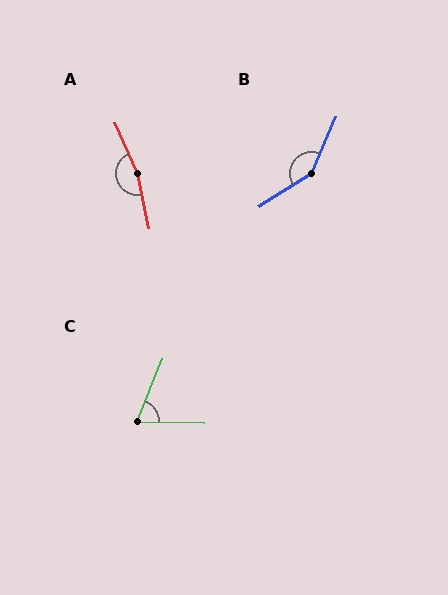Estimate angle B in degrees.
Approximately 145 degrees.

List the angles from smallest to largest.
C (69°), B (145°), A (168°).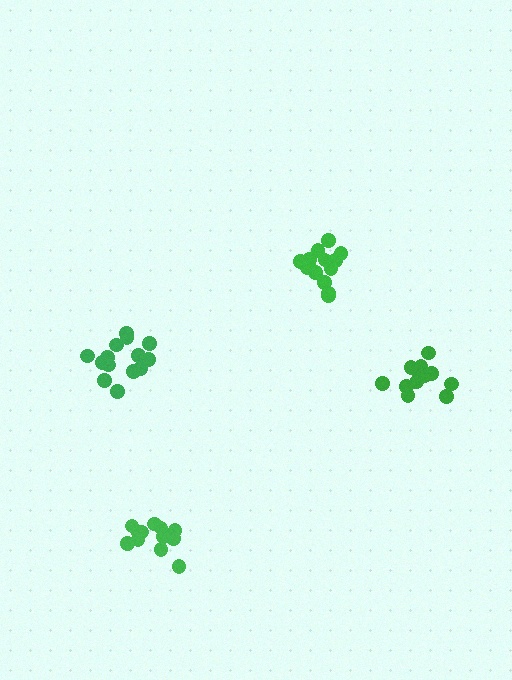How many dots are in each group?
Group 1: 14 dots, Group 2: 12 dots, Group 3: 14 dots, Group 4: 12 dots (52 total).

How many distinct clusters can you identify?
There are 4 distinct clusters.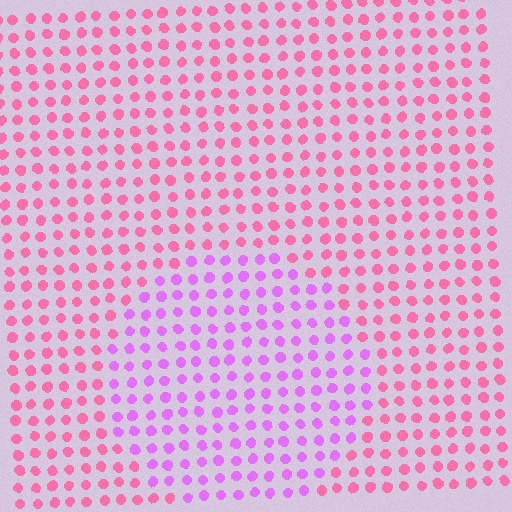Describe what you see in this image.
The image is filled with small pink elements in a uniform arrangement. A circle-shaped region is visible where the elements are tinted to a slightly different hue, forming a subtle color boundary.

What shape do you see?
I see a circle.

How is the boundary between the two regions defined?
The boundary is defined purely by a slight shift in hue (about 41 degrees). Spacing, size, and orientation are identical on both sides.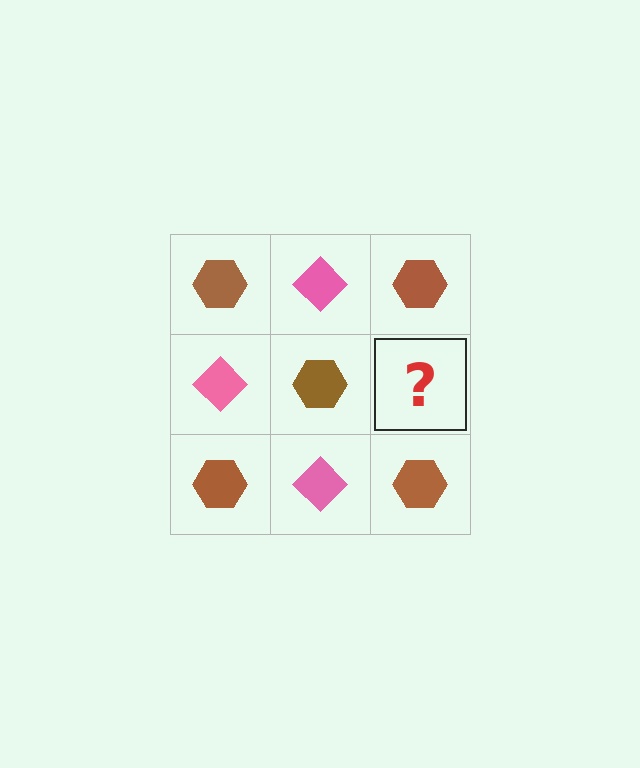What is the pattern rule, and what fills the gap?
The rule is that it alternates brown hexagon and pink diamond in a checkerboard pattern. The gap should be filled with a pink diamond.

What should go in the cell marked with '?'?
The missing cell should contain a pink diamond.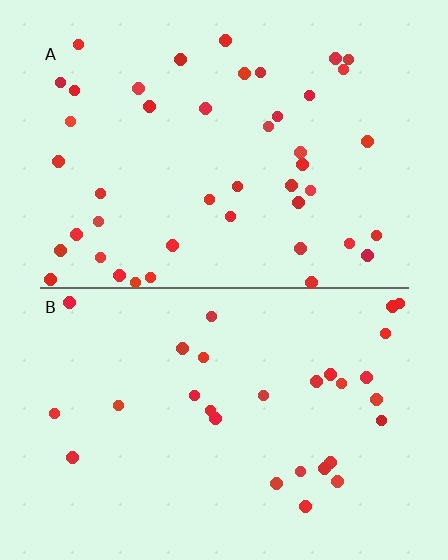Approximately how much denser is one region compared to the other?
Approximately 1.5× — region A over region B.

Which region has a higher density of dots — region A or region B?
A (the top).